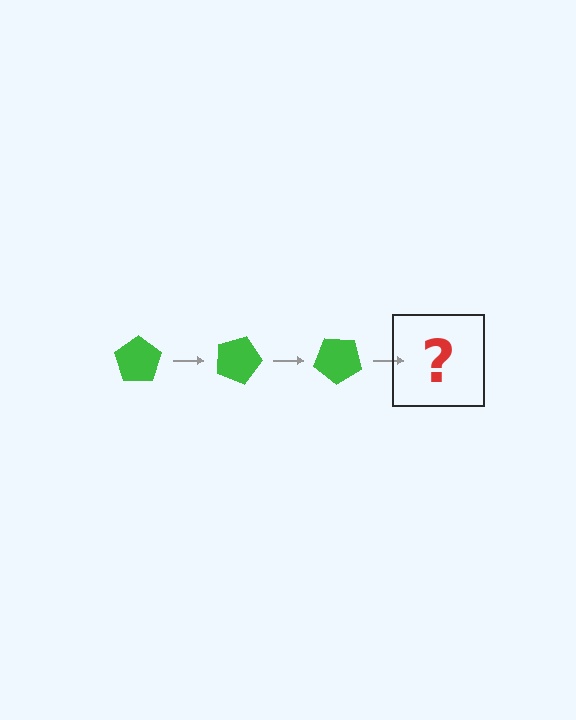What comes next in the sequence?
The next element should be a green pentagon rotated 60 degrees.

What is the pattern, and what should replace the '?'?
The pattern is that the pentagon rotates 20 degrees each step. The '?' should be a green pentagon rotated 60 degrees.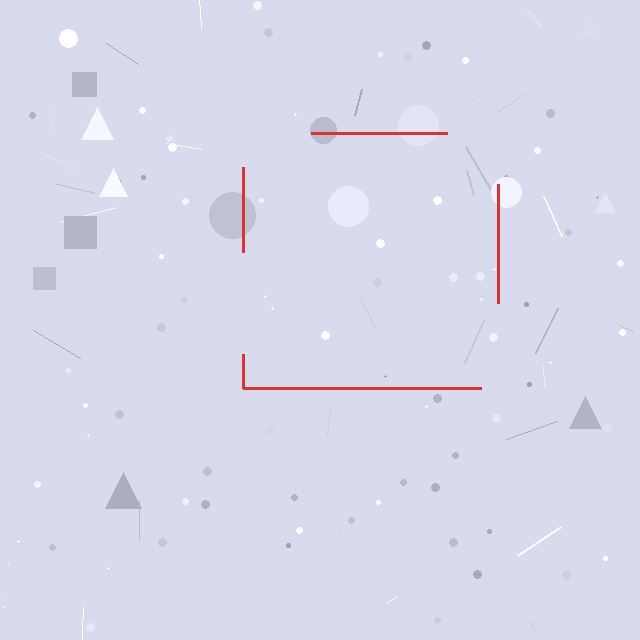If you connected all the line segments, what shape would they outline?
They would outline a square.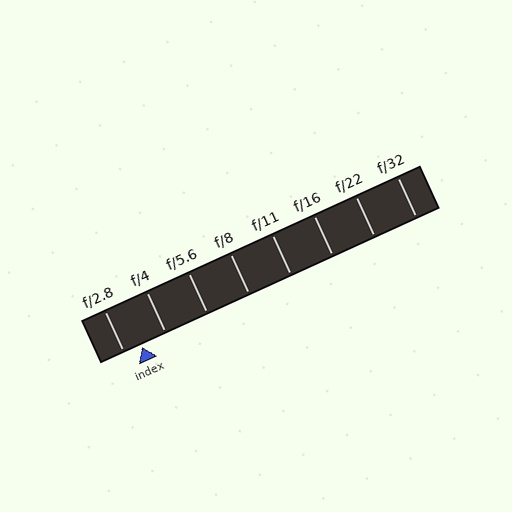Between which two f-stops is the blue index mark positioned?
The index mark is between f/2.8 and f/4.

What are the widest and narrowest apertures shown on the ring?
The widest aperture shown is f/2.8 and the narrowest is f/32.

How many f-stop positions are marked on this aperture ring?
There are 8 f-stop positions marked.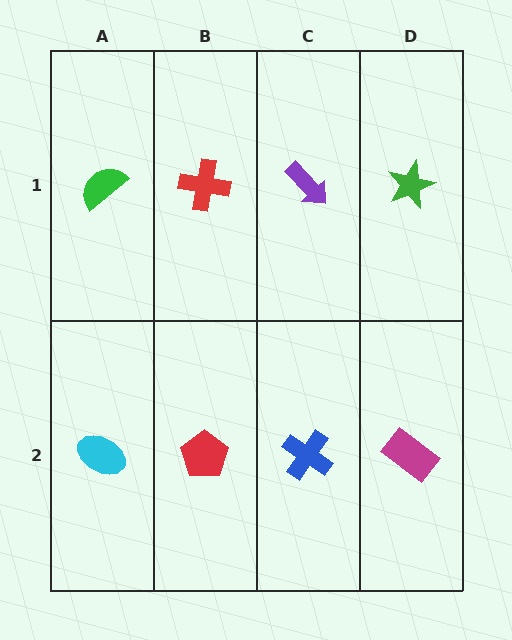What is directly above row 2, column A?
A green semicircle.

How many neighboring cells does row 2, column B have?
3.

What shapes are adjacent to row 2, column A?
A green semicircle (row 1, column A), a red pentagon (row 2, column B).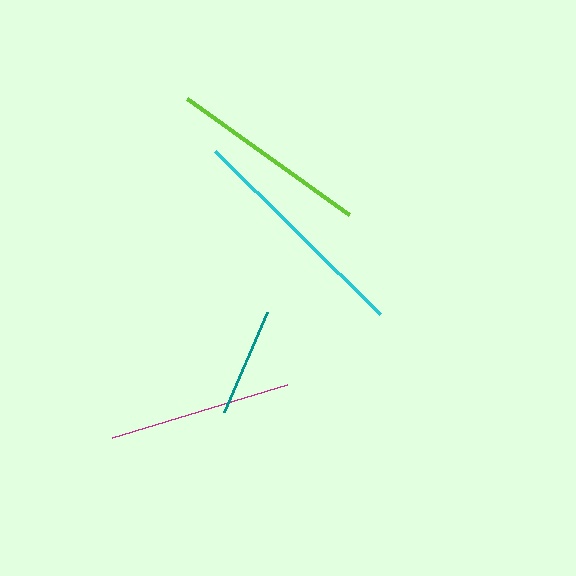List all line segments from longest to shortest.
From longest to shortest: cyan, lime, magenta, teal.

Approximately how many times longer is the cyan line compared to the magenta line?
The cyan line is approximately 1.3 times the length of the magenta line.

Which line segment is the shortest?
The teal line is the shortest at approximately 109 pixels.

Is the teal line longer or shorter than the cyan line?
The cyan line is longer than the teal line.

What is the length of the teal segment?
The teal segment is approximately 109 pixels long.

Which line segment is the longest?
The cyan line is the longest at approximately 232 pixels.